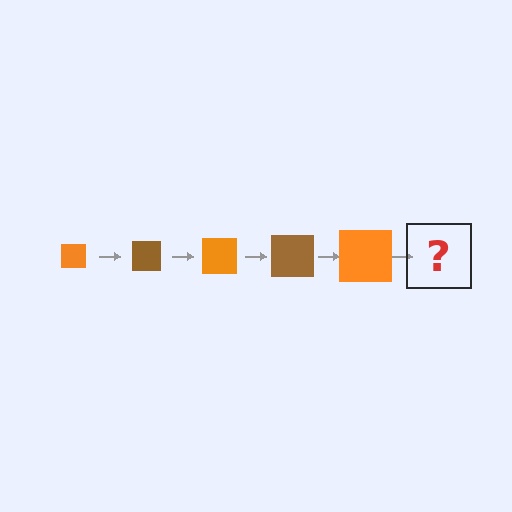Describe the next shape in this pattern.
It should be a brown square, larger than the previous one.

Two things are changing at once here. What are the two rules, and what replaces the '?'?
The two rules are that the square grows larger each step and the color cycles through orange and brown. The '?' should be a brown square, larger than the previous one.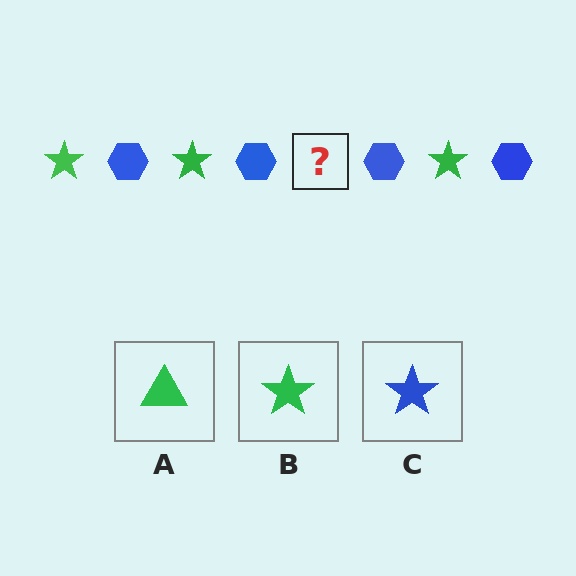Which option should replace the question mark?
Option B.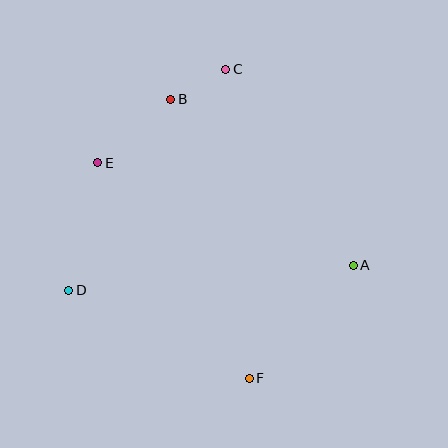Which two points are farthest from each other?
Points C and F are farthest from each other.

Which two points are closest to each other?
Points B and C are closest to each other.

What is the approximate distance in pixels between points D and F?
The distance between D and F is approximately 201 pixels.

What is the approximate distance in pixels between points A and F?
The distance between A and F is approximately 154 pixels.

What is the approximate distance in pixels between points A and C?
The distance between A and C is approximately 234 pixels.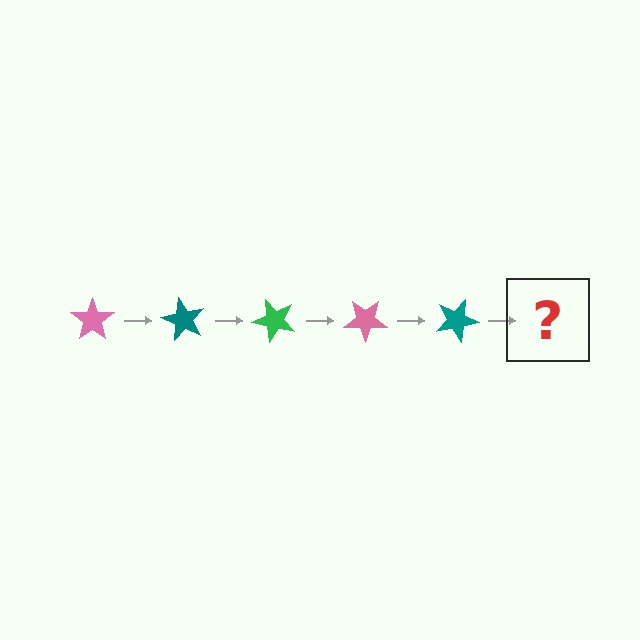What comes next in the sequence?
The next element should be a green star, rotated 300 degrees from the start.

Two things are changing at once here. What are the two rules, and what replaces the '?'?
The two rules are that it rotates 60 degrees each step and the color cycles through pink, teal, and green. The '?' should be a green star, rotated 300 degrees from the start.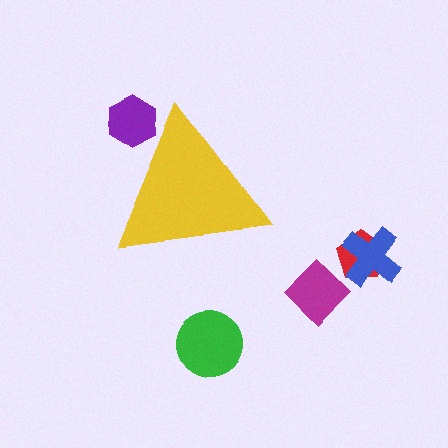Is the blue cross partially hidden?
No, the blue cross is fully visible.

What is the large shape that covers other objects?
A yellow triangle.